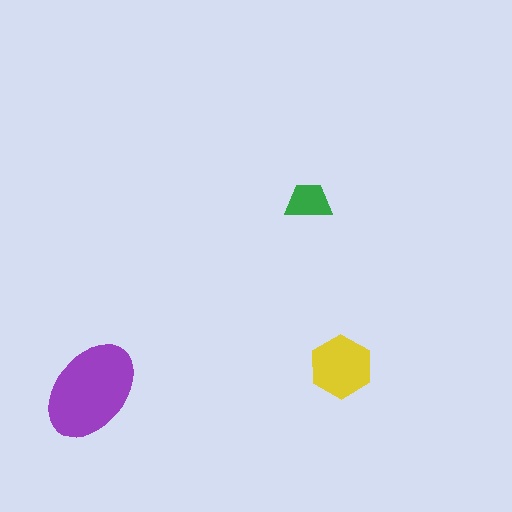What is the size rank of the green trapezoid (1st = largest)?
3rd.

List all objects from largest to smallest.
The purple ellipse, the yellow hexagon, the green trapezoid.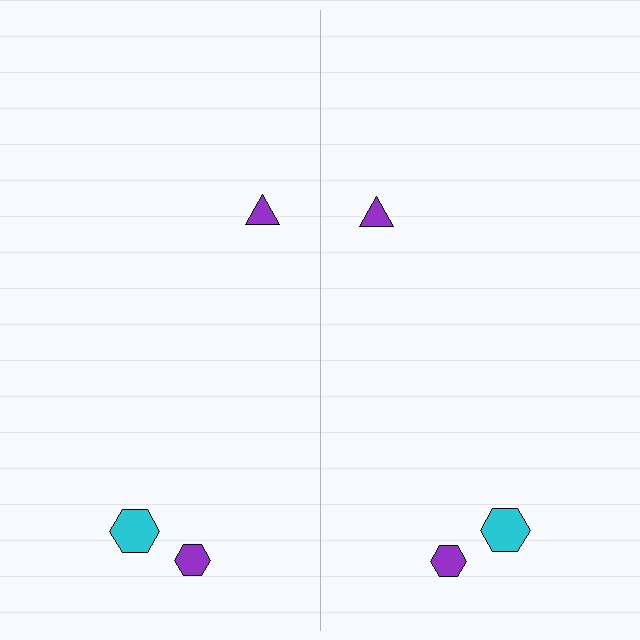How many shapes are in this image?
There are 6 shapes in this image.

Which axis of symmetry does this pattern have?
The pattern has a vertical axis of symmetry running through the center of the image.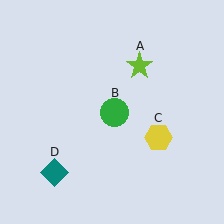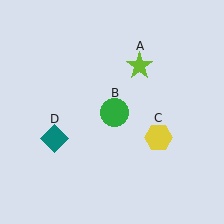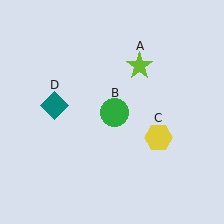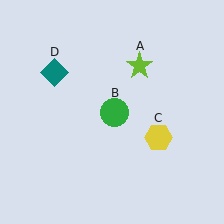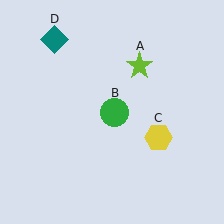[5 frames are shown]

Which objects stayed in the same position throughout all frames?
Lime star (object A) and green circle (object B) and yellow hexagon (object C) remained stationary.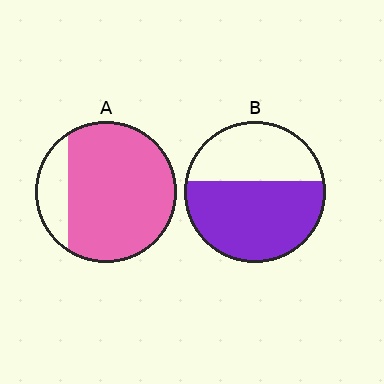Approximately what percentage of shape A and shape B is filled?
A is approximately 80% and B is approximately 60%.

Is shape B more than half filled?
Yes.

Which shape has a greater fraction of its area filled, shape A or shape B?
Shape A.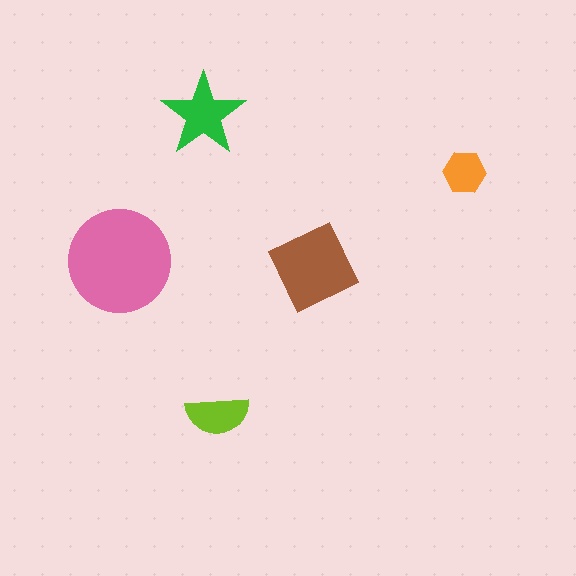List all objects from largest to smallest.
The pink circle, the brown square, the green star, the lime semicircle, the orange hexagon.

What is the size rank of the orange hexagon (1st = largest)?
5th.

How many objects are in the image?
There are 5 objects in the image.